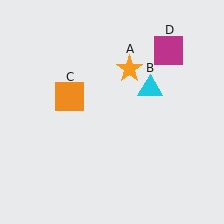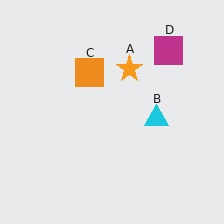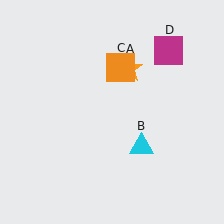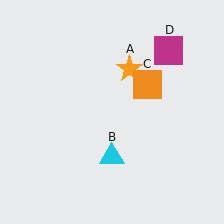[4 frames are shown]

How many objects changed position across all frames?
2 objects changed position: cyan triangle (object B), orange square (object C).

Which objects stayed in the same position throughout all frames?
Orange star (object A) and magenta square (object D) remained stationary.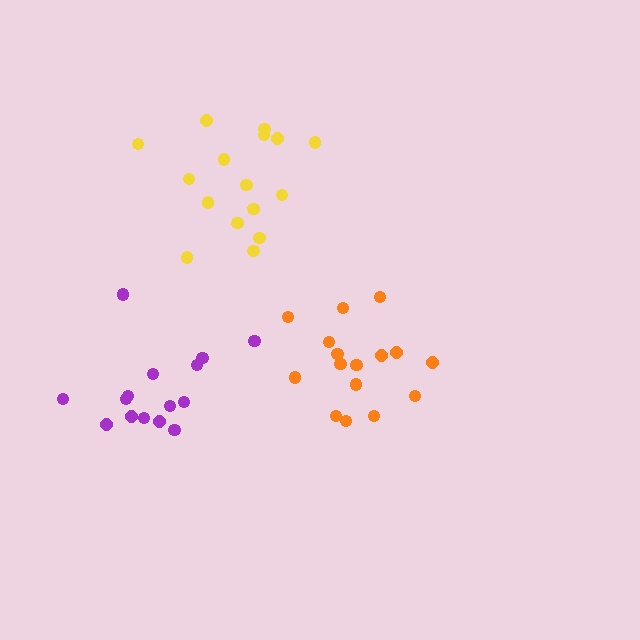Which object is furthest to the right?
The orange cluster is rightmost.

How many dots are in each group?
Group 1: 15 dots, Group 2: 16 dots, Group 3: 16 dots (47 total).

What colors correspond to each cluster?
The clusters are colored: purple, yellow, orange.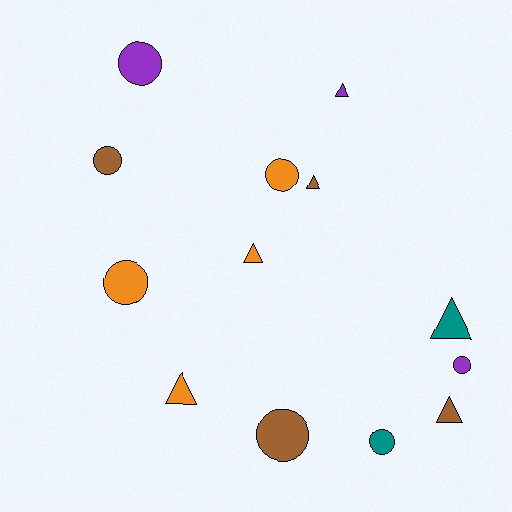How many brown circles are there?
There are 2 brown circles.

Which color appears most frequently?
Orange, with 4 objects.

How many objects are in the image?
There are 13 objects.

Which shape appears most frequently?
Circle, with 7 objects.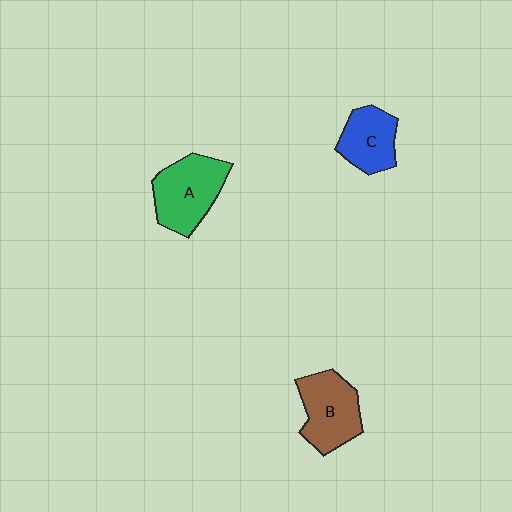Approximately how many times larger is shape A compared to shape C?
Approximately 1.4 times.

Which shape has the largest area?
Shape A (green).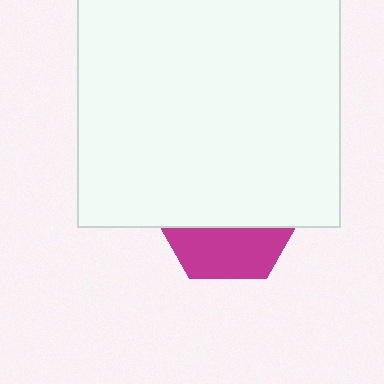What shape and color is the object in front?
The object in front is a white rectangle.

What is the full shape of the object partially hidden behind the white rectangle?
The partially hidden object is a magenta hexagon.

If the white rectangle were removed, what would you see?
You would see the complete magenta hexagon.